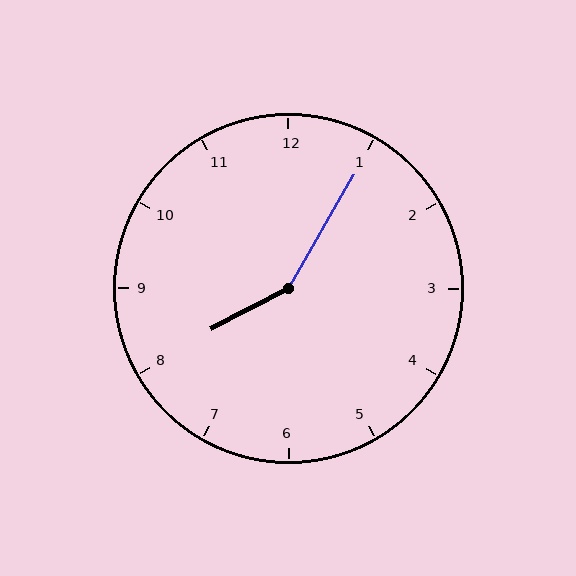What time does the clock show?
8:05.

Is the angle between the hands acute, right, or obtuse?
It is obtuse.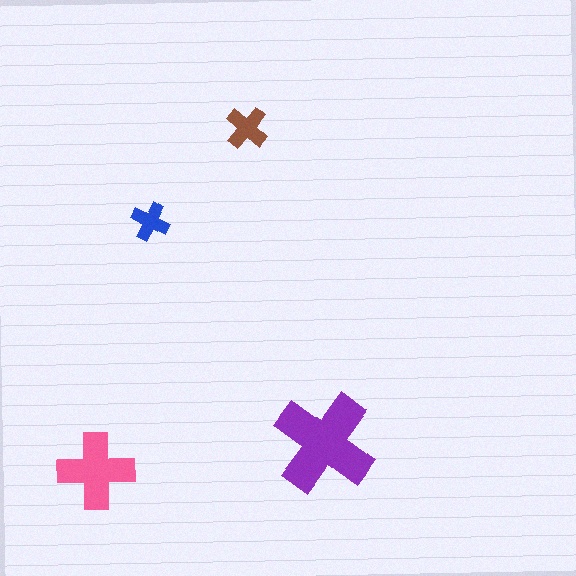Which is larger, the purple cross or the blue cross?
The purple one.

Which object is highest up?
The brown cross is topmost.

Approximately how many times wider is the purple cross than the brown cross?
About 2.5 times wider.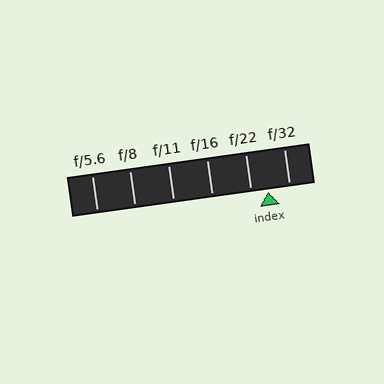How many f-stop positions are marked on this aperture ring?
There are 6 f-stop positions marked.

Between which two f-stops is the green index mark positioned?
The index mark is between f/22 and f/32.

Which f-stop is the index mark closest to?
The index mark is closest to f/22.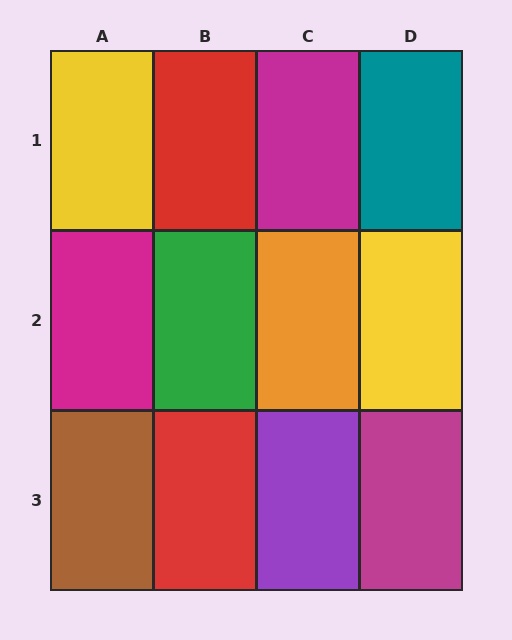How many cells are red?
2 cells are red.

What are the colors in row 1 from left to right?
Yellow, red, magenta, teal.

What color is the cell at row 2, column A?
Magenta.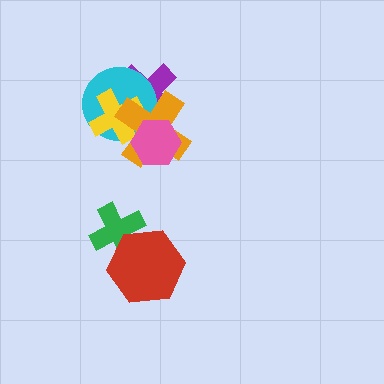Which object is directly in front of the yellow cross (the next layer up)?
The orange cross is directly in front of the yellow cross.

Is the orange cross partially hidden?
Yes, it is partially covered by another shape.